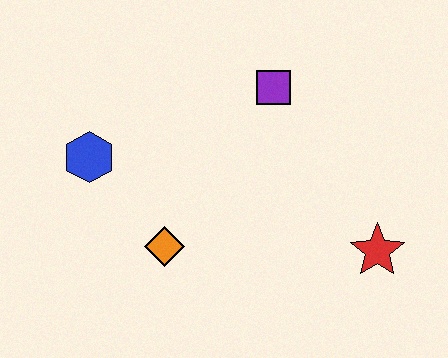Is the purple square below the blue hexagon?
No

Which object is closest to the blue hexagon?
The orange diamond is closest to the blue hexagon.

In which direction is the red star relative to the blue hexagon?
The red star is to the right of the blue hexagon.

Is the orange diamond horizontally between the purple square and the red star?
No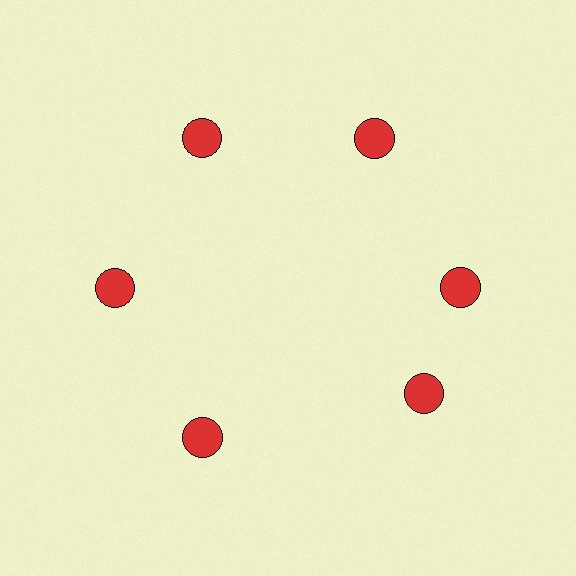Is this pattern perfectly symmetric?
No. The 6 red circles are arranged in a ring, but one element near the 5 o'clock position is rotated out of alignment along the ring, breaking the 6-fold rotational symmetry.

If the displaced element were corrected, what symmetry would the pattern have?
It would have 6-fold rotational symmetry — the pattern would map onto itself every 60 degrees.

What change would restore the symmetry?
The symmetry would be restored by rotating it back into even spacing with its neighbors so that all 6 circles sit at equal angles and equal distance from the center.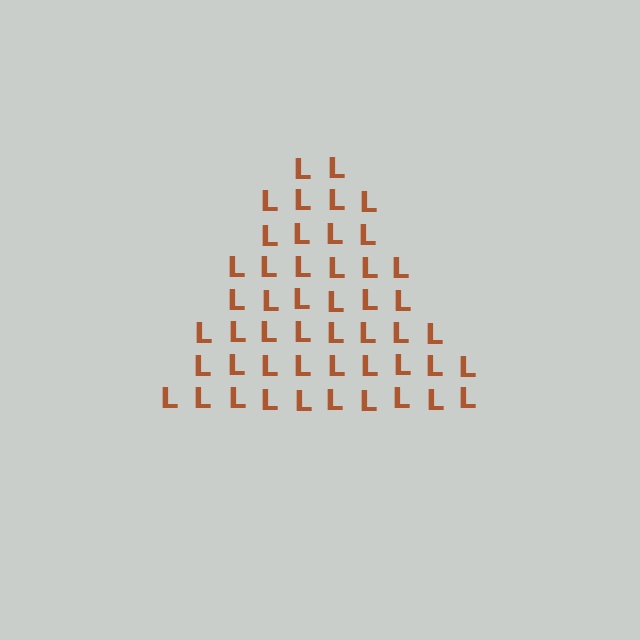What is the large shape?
The large shape is a triangle.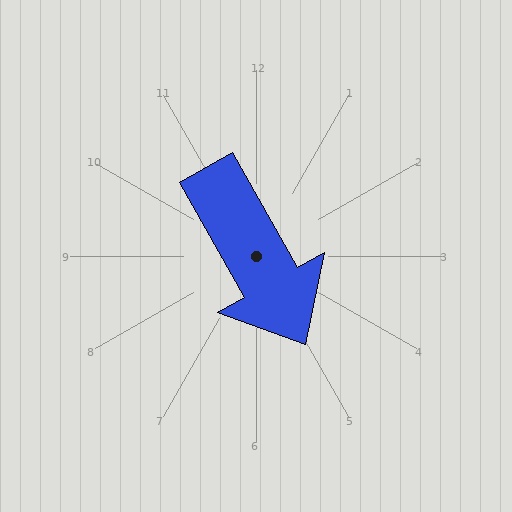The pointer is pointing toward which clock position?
Roughly 5 o'clock.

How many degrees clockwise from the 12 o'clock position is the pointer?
Approximately 151 degrees.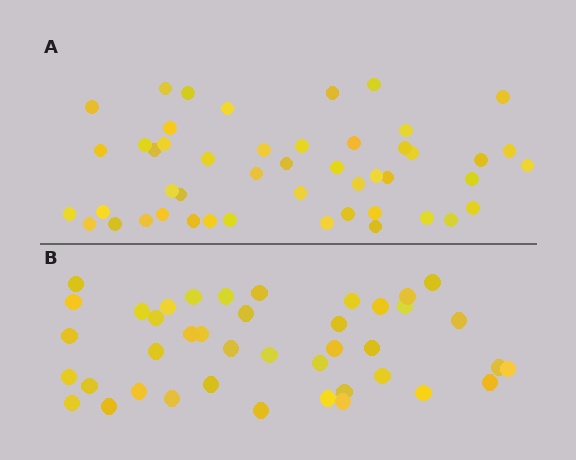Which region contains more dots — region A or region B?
Region A (the top region) has more dots.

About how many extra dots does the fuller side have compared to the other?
Region A has roughly 8 or so more dots than region B.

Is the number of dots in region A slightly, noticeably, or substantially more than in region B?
Region A has only slightly more — the two regions are fairly close. The ratio is roughly 1.2 to 1.